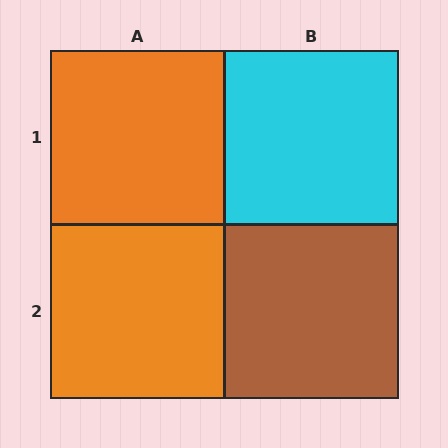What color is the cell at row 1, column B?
Cyan.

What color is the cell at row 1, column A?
Orange.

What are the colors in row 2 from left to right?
Orange, brown.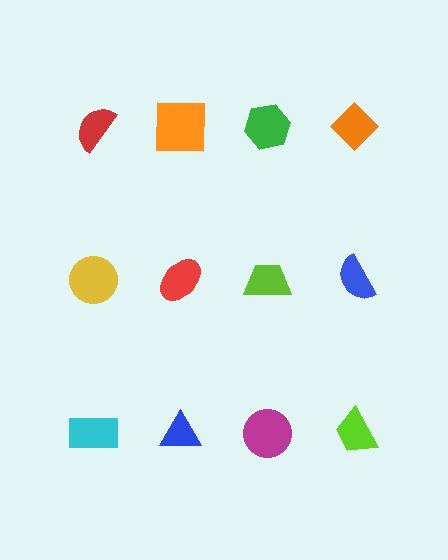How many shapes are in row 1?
4 shapes.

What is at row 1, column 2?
An orange square.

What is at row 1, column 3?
A green hexagon.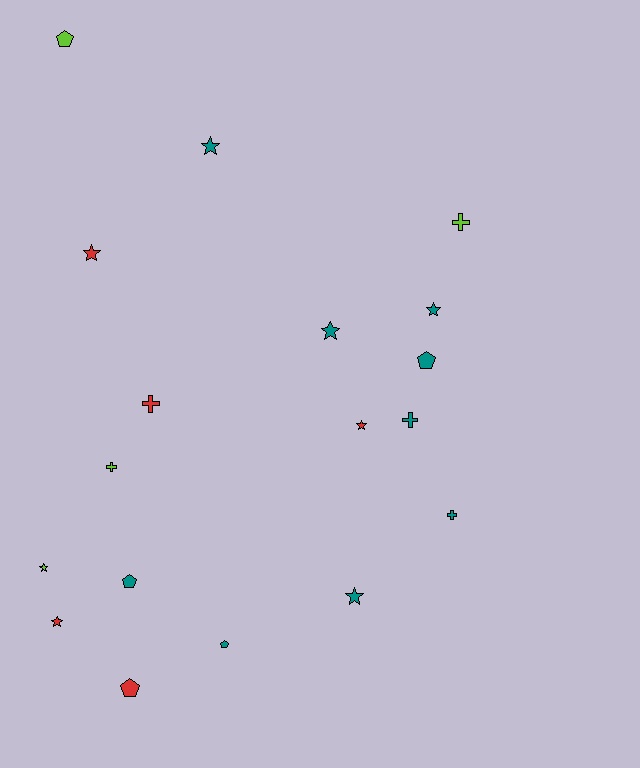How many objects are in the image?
There are 18 objects.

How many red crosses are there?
There is 1 red cross.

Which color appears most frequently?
Teal, with 9 objects.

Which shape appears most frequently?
Star, with 8 objects.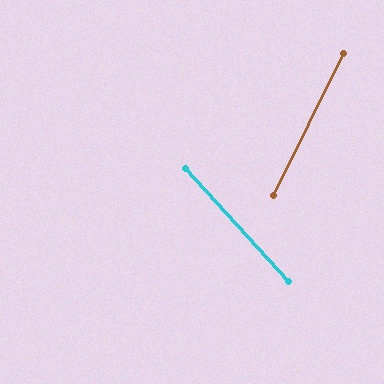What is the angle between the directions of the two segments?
Approximately 69 degrees.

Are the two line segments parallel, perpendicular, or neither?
Neither parallel nor perpendicular — they differ by about 69°.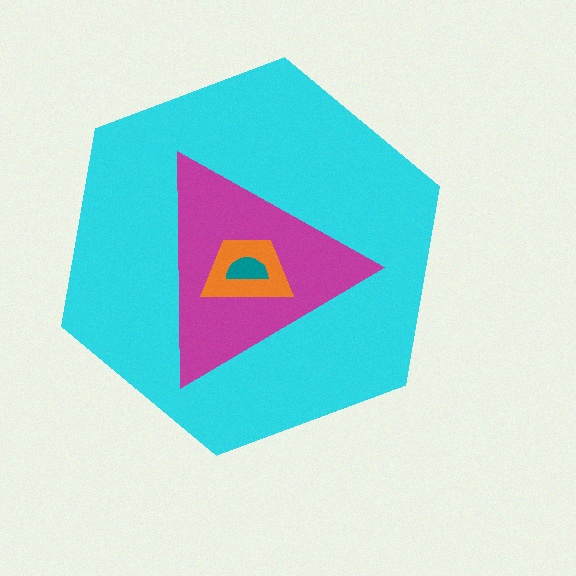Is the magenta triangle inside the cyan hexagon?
Yes.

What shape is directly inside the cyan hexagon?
The magenta triangle.